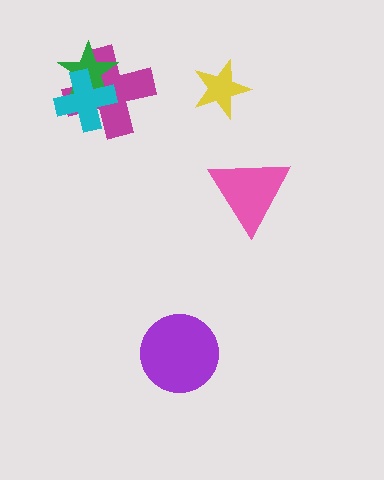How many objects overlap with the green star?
2 objects overlap with the green star.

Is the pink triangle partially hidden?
No, no other shape covers it.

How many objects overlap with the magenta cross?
2 objects overlap with the magenta cross.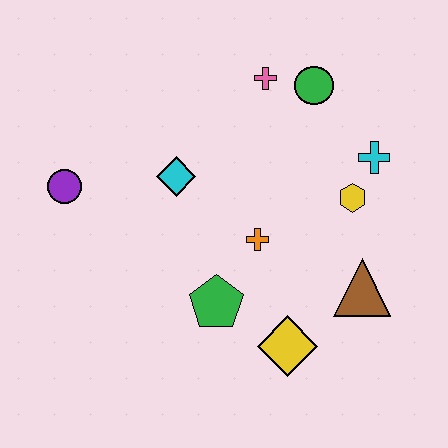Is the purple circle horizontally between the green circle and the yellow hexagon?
No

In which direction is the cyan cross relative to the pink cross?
The cyan cross is to the right of the pink cross.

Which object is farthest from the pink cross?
The yellow diamond is farthest from the pink cross.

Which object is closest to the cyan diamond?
The orange cross is closest to the cyan diamond.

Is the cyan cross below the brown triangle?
No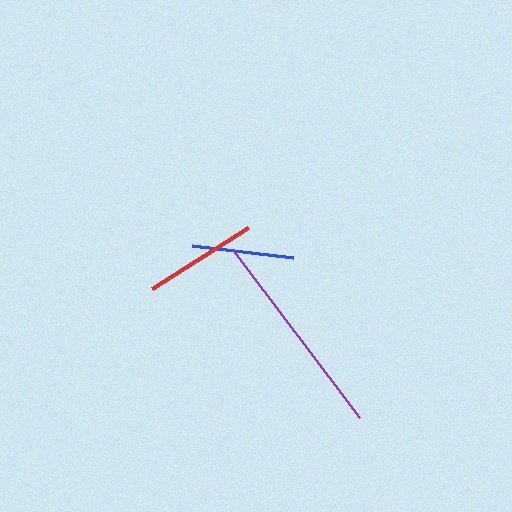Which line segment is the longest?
The purple line is the longest at approximately 211 pixels.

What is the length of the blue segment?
The blue segment is approximately 102 pixels long.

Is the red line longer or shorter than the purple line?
The purple line is longer than the red line.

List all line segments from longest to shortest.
From longest to shortest: purple, red, blue.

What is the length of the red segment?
The red segment is approximately 113 pixels long.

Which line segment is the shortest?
The blue line is the shortest at approximately 102 pixels.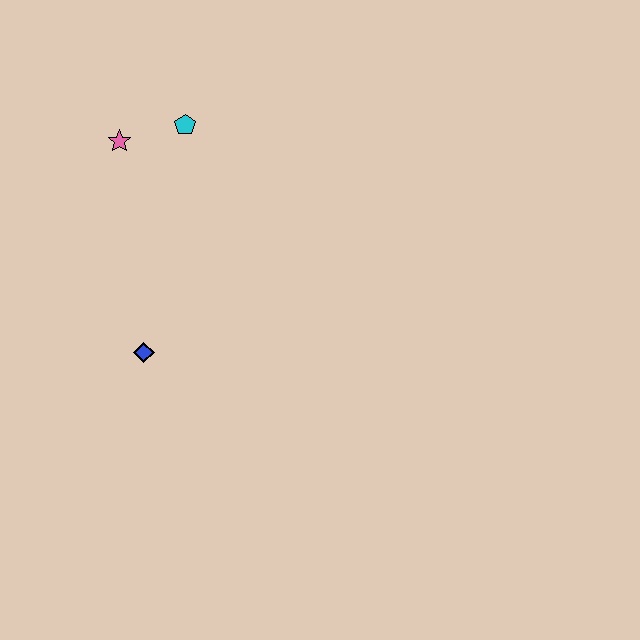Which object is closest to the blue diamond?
The pink star is closest to the blue diamond.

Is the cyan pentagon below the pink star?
No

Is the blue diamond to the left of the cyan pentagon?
Yes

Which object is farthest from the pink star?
The blue diamond is farthest from the pink star.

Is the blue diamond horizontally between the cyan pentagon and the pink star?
Yes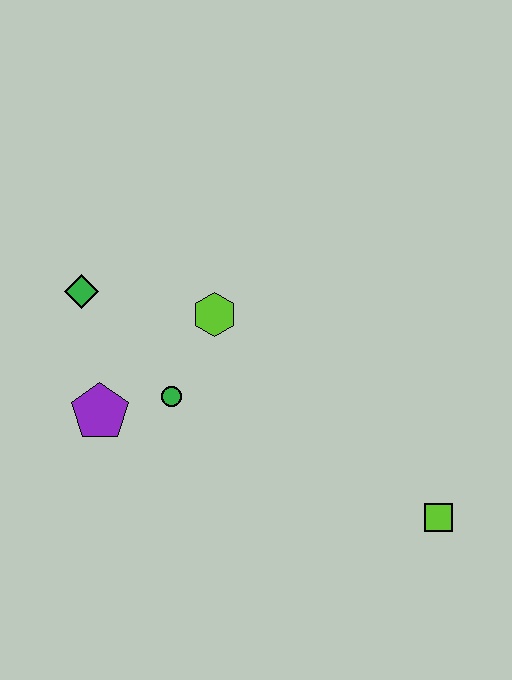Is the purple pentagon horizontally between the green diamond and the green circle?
Yes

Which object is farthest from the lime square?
The green diamond is farthest from the lime square.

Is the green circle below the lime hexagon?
Yes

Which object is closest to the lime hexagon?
The green circle is closest to the lime hexagon.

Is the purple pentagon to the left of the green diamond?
No